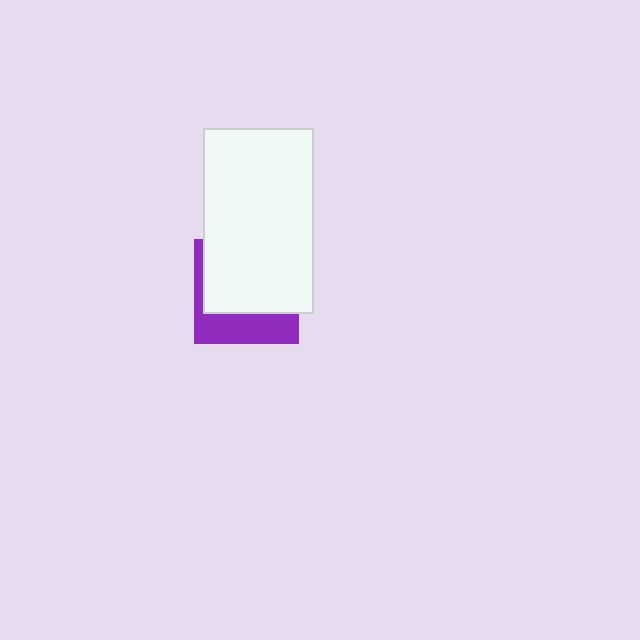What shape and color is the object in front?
The object in front is a white rectangle.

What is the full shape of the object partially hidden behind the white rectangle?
The partially hidden object is a purple square.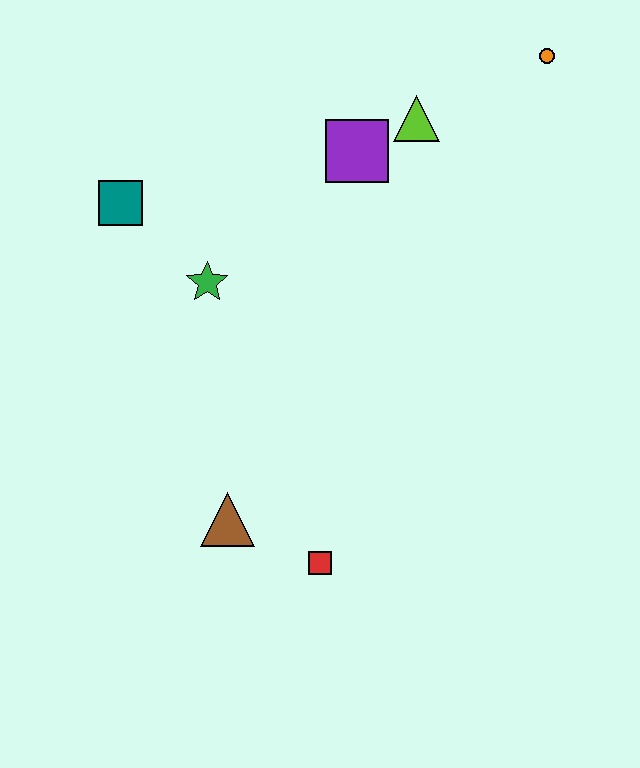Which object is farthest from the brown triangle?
The orange circle is farthest from the brown triangle.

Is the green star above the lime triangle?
No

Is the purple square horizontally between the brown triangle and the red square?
No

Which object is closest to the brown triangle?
The red square is closest to the brown triangle.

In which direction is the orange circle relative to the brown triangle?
The orange circle is above the brown triangle.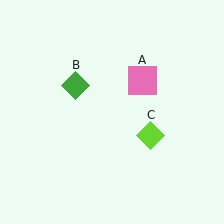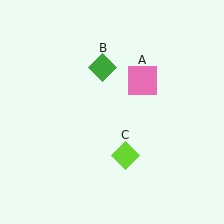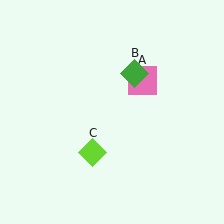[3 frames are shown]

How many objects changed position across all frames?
2 objects changed position: green diamond (object B), lime diamond (object C).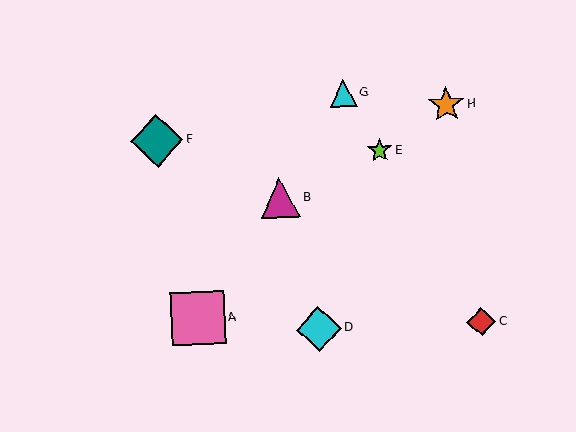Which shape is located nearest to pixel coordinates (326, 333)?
The cyan diamond (labeled D) at (319, 329) is nearest to that location.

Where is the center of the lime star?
The center of the lime star is at (380, 150).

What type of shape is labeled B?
Shape B is a magenta triangle.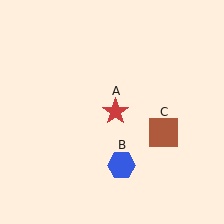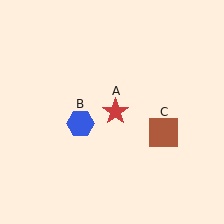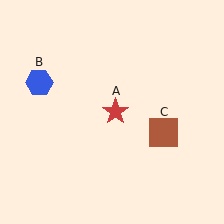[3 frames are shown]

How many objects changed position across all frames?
1 object changed position: blue hexagon (object B).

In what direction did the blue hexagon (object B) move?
The blue hexagon (object B) moved up and to the left.